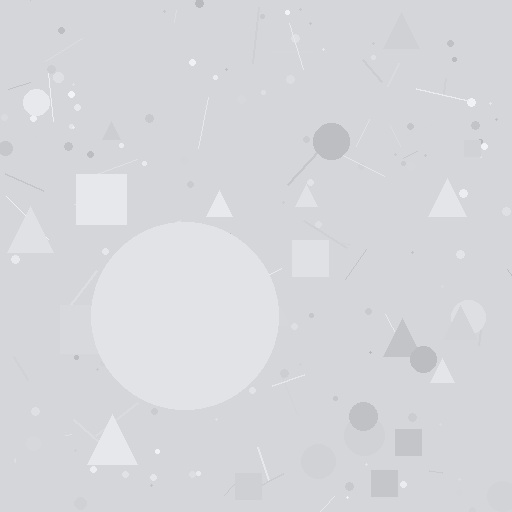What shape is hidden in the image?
A circle is hidden in the image.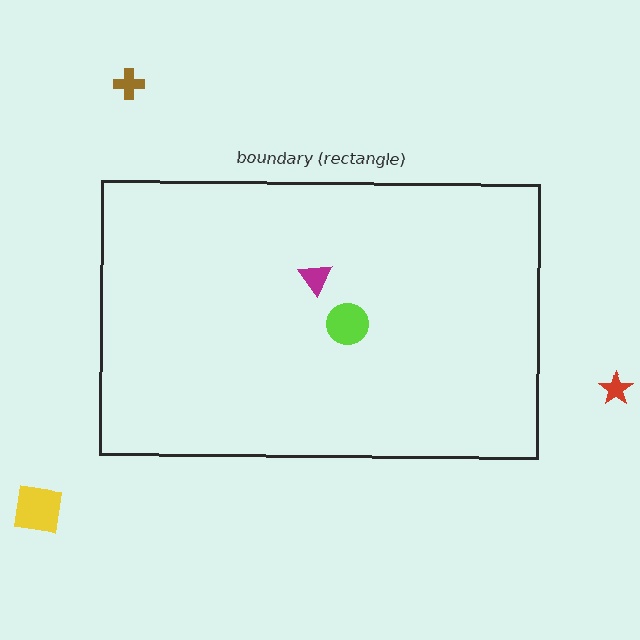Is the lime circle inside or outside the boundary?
Inside.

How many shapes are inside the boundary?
2 inside, 3 outside.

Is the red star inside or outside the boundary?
Outside.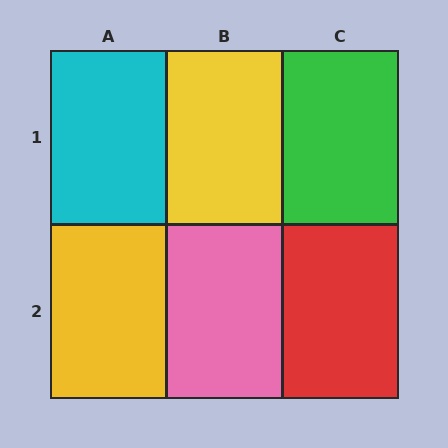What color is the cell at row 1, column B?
Yellow.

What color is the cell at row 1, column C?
Green.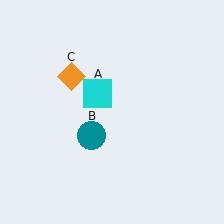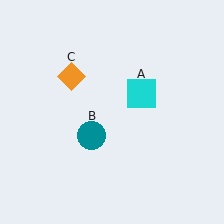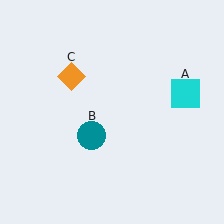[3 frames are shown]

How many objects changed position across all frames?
1 object changed position: cyan square (object A).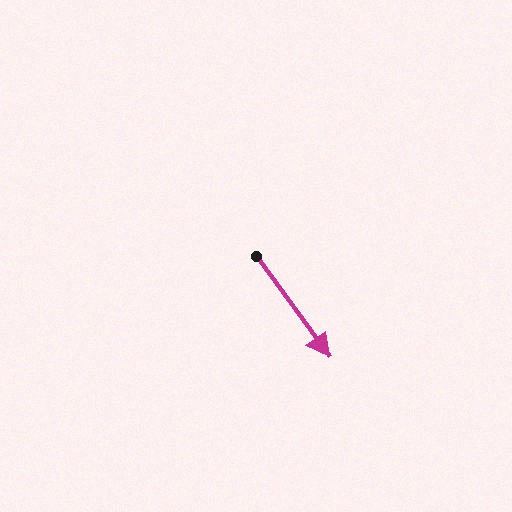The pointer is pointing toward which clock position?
Roughly 5 o'clock.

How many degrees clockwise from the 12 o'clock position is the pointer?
Approximately 144 degrees.